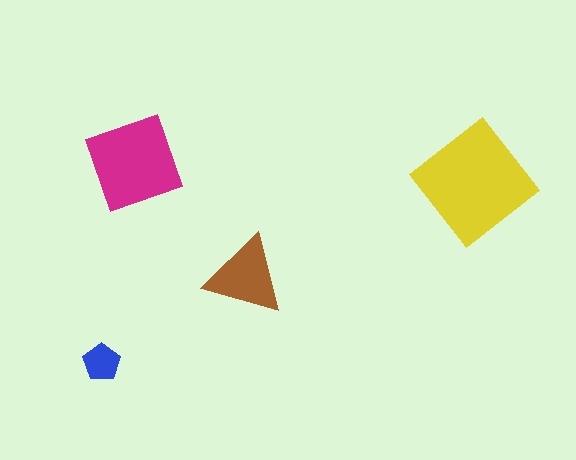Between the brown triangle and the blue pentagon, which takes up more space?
The brown triangle.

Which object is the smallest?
The blue pentagon.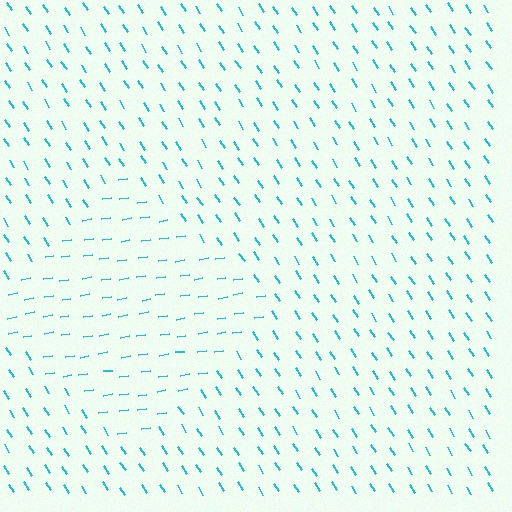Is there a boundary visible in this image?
Yes, there is a texture boundary formed by a change in line orientation.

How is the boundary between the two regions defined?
The boundary is defined purely by a change in line orientation (approximately 66 degrees difference). All lines are the same color and thickness.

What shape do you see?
I see a diamond.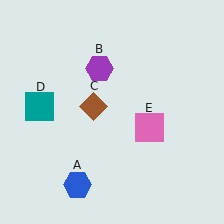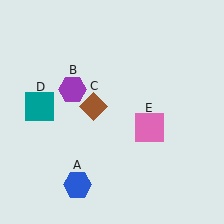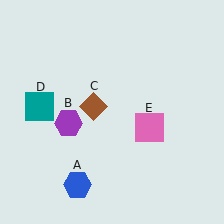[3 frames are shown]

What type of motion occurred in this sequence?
The purple hexagon (object B) rotated counterclockwise around the center of the scene.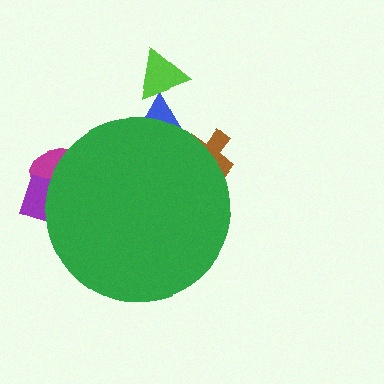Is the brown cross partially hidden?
Yes, the brown cross is partially hidden behind the green circle.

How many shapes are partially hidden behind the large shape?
4 shapes are partially hidden.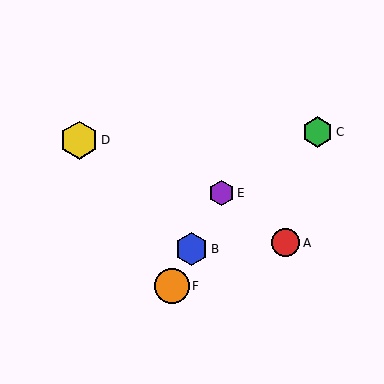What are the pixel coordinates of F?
Object F is at (172, 286).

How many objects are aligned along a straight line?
3 objects (B, E, F) are aligned along a straight line.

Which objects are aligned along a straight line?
Objects B, E, F are aligned along a straight line.